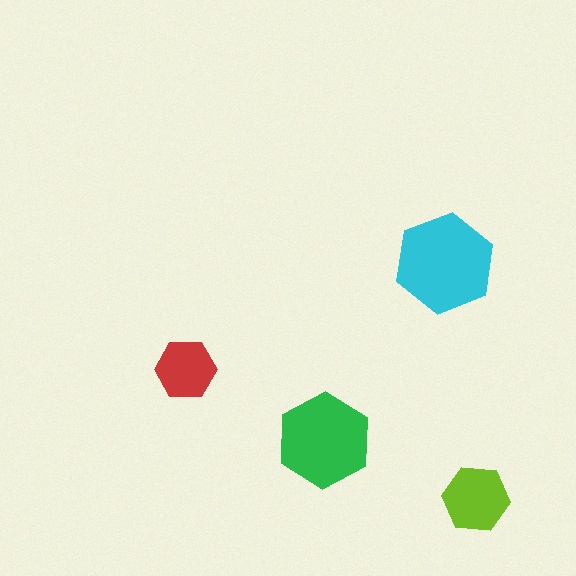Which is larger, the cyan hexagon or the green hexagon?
The cyan one.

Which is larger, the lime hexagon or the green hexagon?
The green one.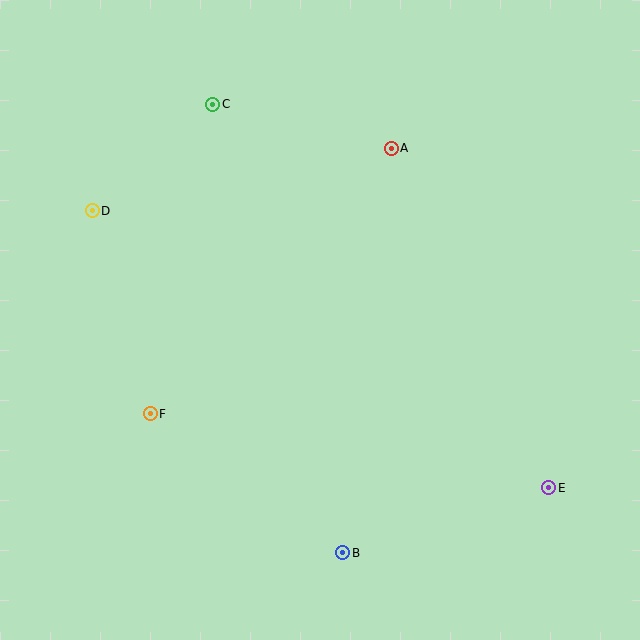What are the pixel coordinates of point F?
Point F is at (150, 414).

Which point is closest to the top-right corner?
Point A is closest to the top-right corner.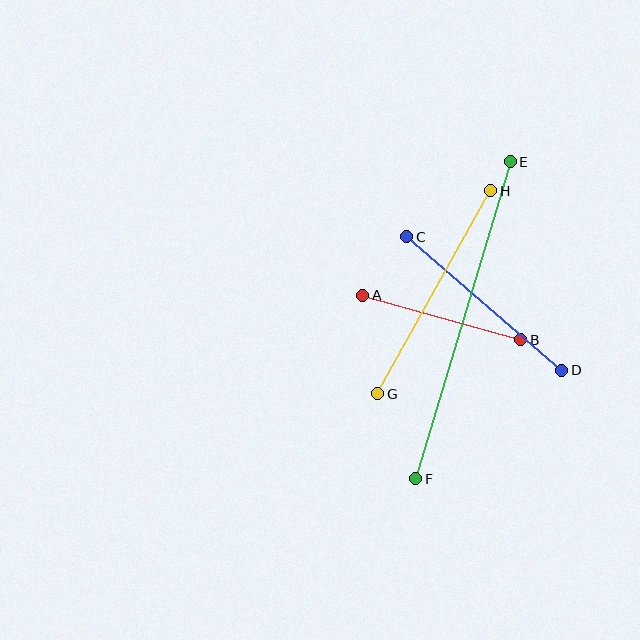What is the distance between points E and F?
The distance is approximately 331 pixels.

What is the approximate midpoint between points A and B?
The midpoint is at approximately (442, 317) pixels.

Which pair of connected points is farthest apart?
Points E and F are farthest apart.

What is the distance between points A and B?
The distance is approximately 164 pixels.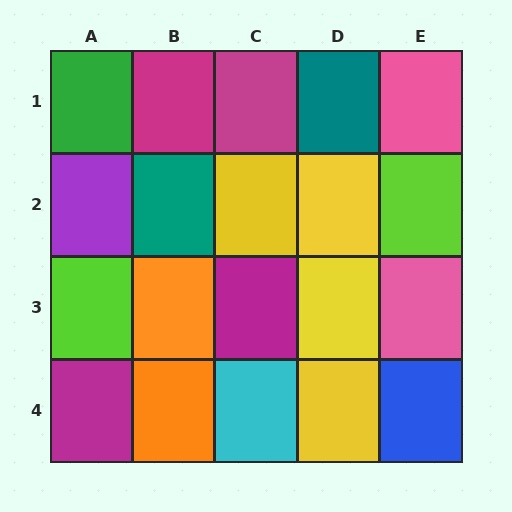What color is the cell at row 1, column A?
Green.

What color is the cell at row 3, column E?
Pink.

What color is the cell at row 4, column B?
Orange.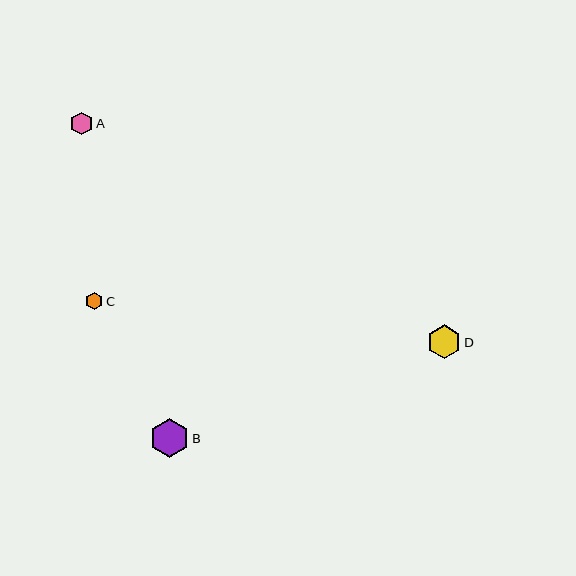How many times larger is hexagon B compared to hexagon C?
Hexagon B is approximately 2.2 times the size of hexagon C.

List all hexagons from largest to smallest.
From largest to smallest: B, D, A, C.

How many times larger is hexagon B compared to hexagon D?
Hexagon B is approximately 1.2 times the size of hexagon D.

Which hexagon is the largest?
Hexagon B is the largest with a size of approximately 40 pixels.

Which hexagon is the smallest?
Hexagon C is the smallest with a size of approximately 18 pixels.